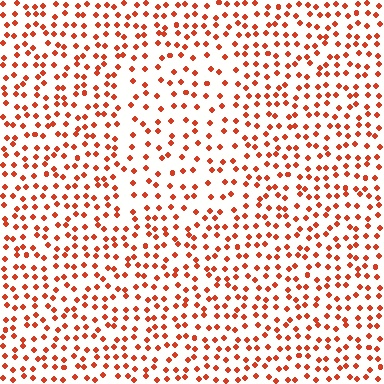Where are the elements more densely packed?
The elements are more densely packed outside the rectangle boundary.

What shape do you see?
I see a rectangle.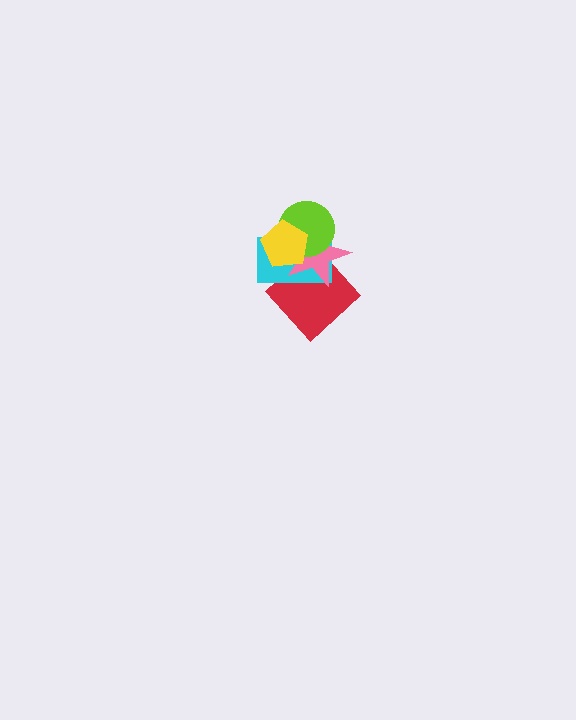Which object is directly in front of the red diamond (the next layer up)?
The cyan rectangle is directly in front of the red diamond.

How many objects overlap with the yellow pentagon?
3 objects overlap with the yellow pentagon.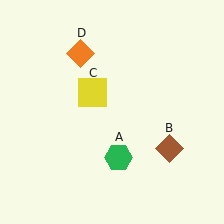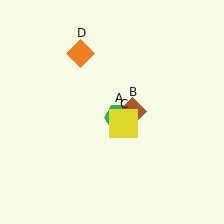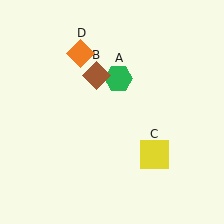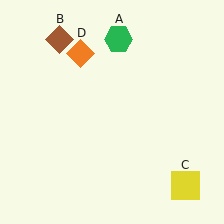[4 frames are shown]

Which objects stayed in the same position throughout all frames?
Orange diamond (object D) remained stationary.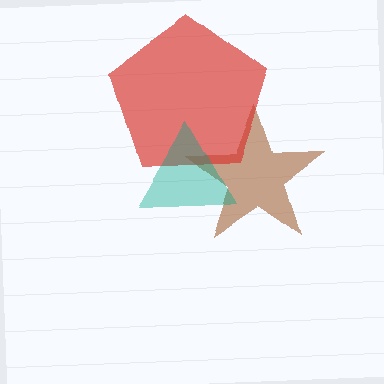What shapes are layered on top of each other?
The layered shapes are: a brown star, a red pentagon, a teal triangle.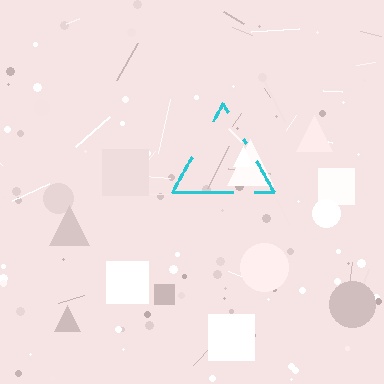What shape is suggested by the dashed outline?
The dashed outline suggests a triangle.